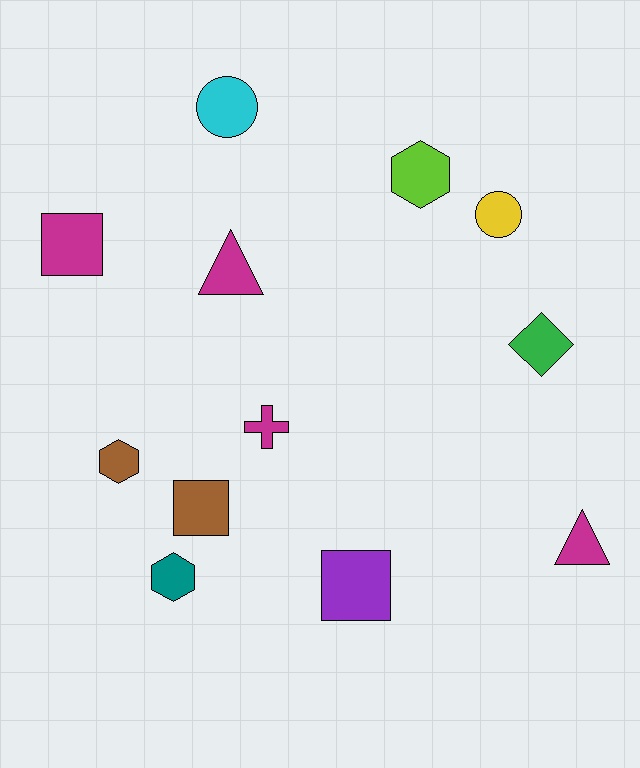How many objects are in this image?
There are 12 objects.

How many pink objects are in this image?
There are no pink objects.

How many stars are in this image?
There are no stars.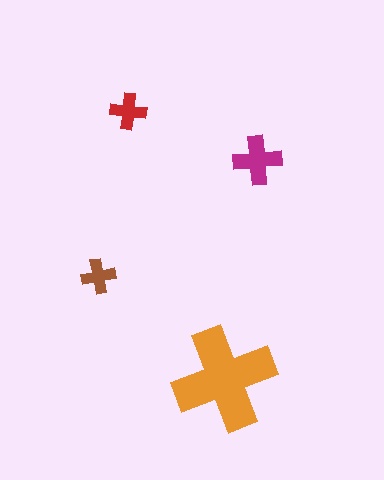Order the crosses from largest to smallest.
the orange one, the magenta one, the red one, the brown one.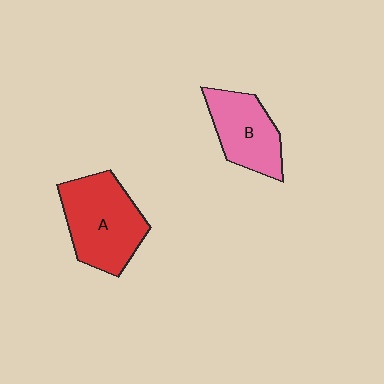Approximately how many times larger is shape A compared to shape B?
Approximately 1.4 times.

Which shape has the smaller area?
Shape B (pink).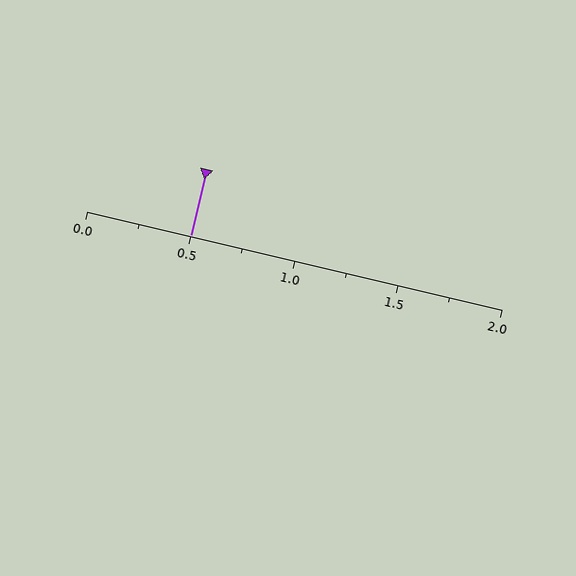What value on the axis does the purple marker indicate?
The marker indicates approximately 0.5.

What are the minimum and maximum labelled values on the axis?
The axis runs from 0.0 to 2.0.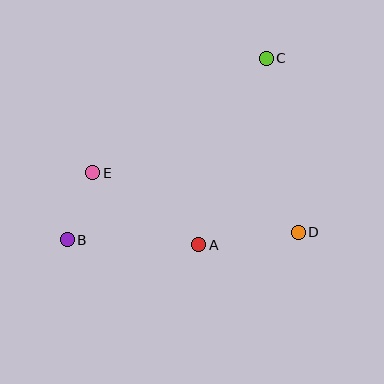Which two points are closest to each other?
Points B and E are closest to each other.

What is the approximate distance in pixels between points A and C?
The distance between A and C is approximately 198 pixels.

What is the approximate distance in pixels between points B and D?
The distance between B and D is approximately 231 pixels.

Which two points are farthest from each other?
Points B and C are farthest from each other.